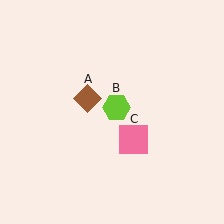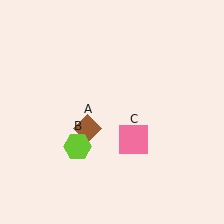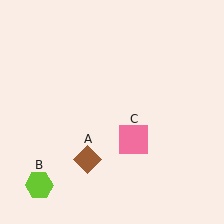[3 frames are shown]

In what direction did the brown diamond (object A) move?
The brown diamond (object A) moved down.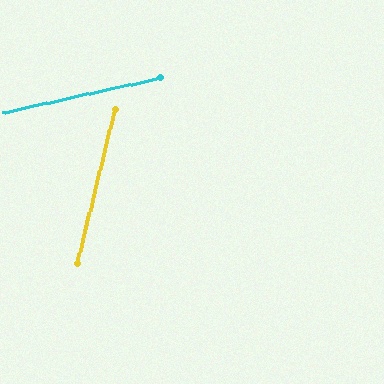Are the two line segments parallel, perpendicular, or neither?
Neither parallel nor perpendicular — they differ by about 64°.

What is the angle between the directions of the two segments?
Approximately 64 degrees.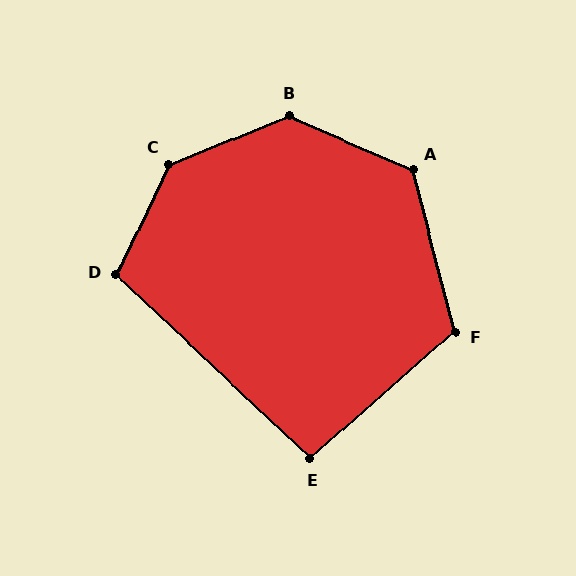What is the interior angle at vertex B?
Approximately 135 degrees (obtuse).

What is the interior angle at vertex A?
Approximately 128 degrees (obtuse).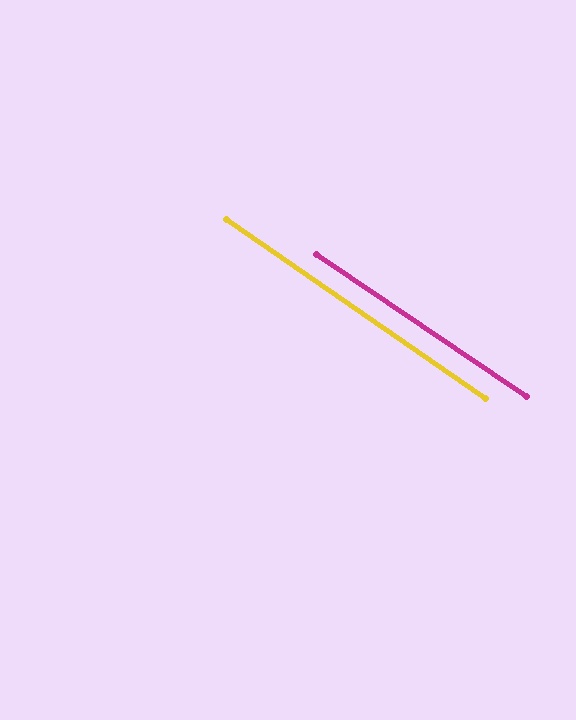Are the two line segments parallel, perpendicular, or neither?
Parallel — their directions differ by only 0.8°.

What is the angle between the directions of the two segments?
Approximately 1 degree.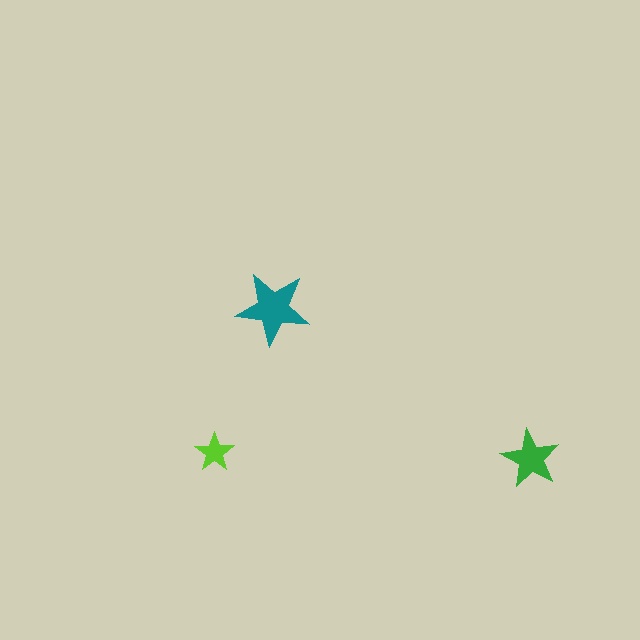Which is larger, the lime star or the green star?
The green one.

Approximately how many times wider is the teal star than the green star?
About 1.5 times wider.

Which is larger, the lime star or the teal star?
The teal one.